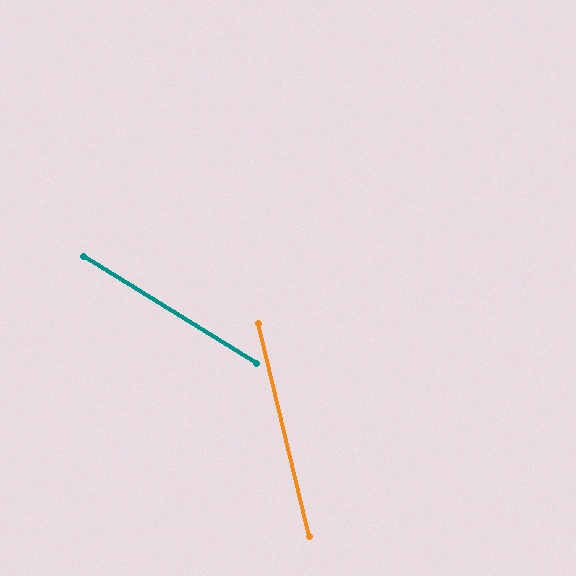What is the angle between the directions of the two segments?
Approximately 45 degrees.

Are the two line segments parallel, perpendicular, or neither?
Neither parallel nor perpendicular — they differ by about 45°.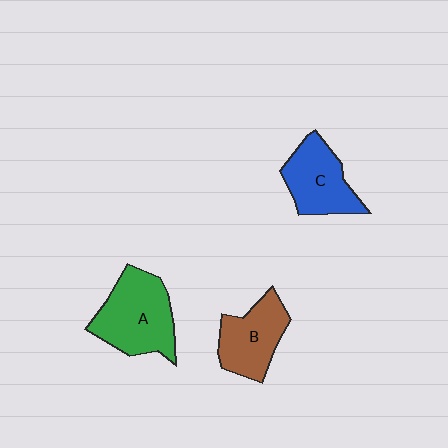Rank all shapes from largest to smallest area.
From largest to smallest: A (green), C (blue), B (brown).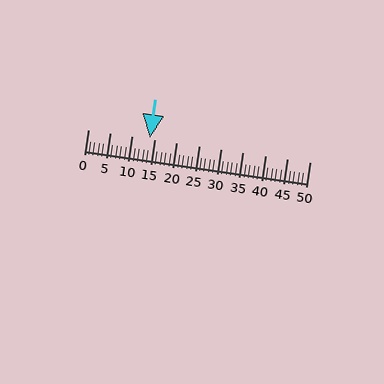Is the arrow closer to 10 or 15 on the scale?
The arrow is closer to 15.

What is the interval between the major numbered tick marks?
The major tick marks are spaced 5 units apart.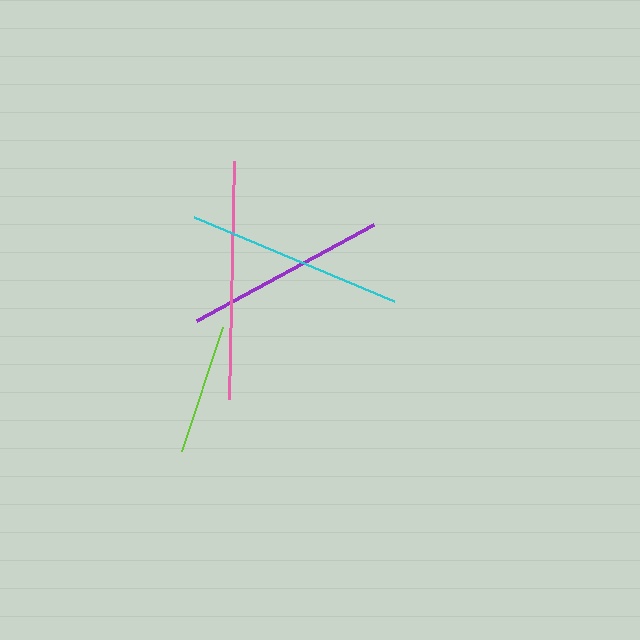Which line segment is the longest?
The pink line is the longest at approximately 238 pixels.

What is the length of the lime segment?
The lime segment is approximately 130 pixels long.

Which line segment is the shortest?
The lime line is the shortest at approximately 130 pixels.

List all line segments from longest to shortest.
From longest to shortest: pink, cyan, purple, lime.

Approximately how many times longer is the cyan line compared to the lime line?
The cyan line is approximately 1.7 times the length of the lime line.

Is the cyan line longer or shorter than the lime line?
The cyan line is longer than the lime line.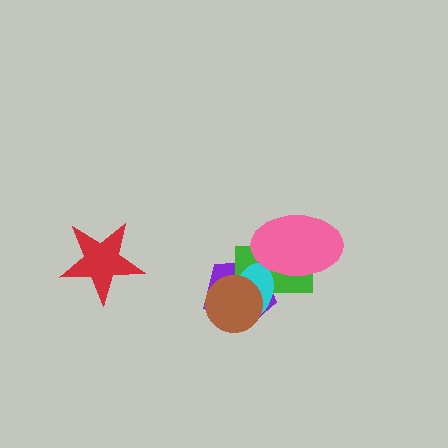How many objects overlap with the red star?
0 objects overlap with the red star.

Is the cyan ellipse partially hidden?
Yes, it is partially covered by another shape.